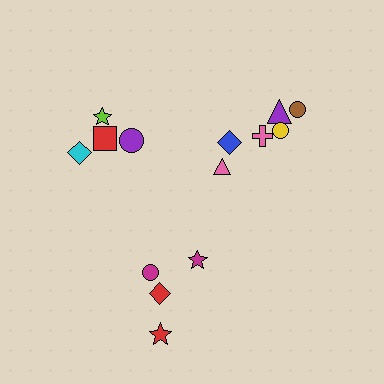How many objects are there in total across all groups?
There are 14 objects.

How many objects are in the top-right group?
There are 6 objects.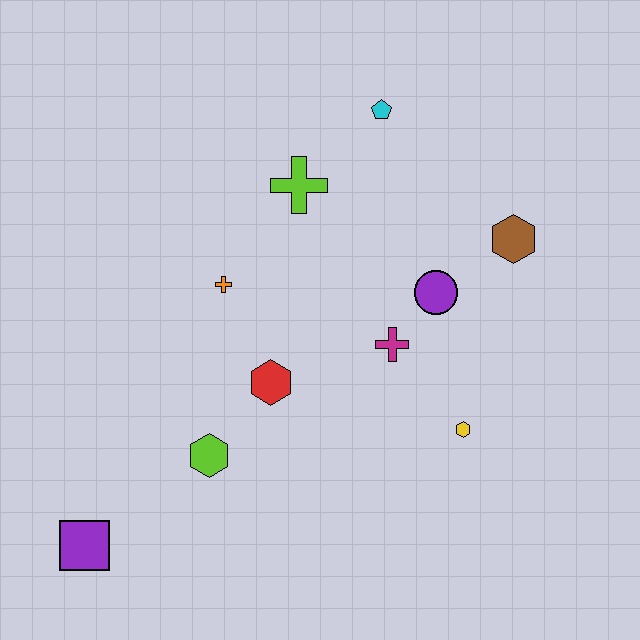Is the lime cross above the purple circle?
Yes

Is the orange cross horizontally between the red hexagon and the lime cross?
No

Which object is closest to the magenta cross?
The purple circle is closest to the magenta cross.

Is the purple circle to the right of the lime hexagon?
Yes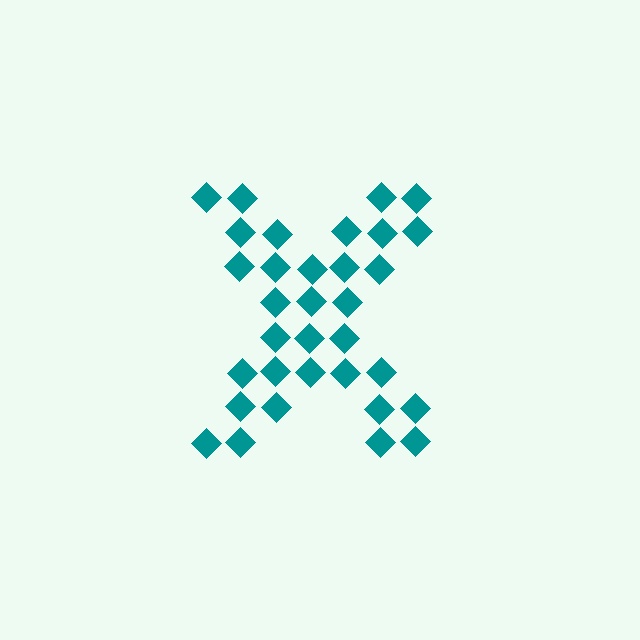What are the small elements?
The small elements are diamonds.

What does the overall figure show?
The overall figure shows the letter X.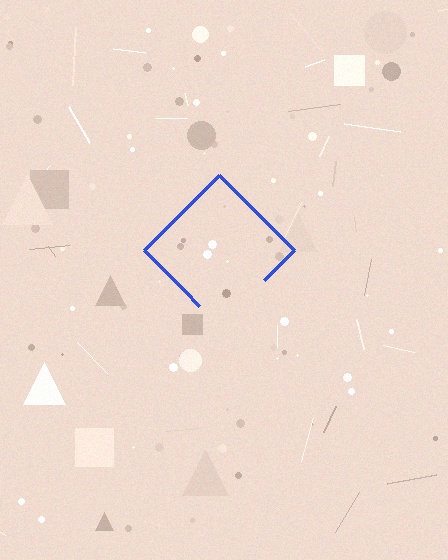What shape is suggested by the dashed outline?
The dashed outline suggests a diamond.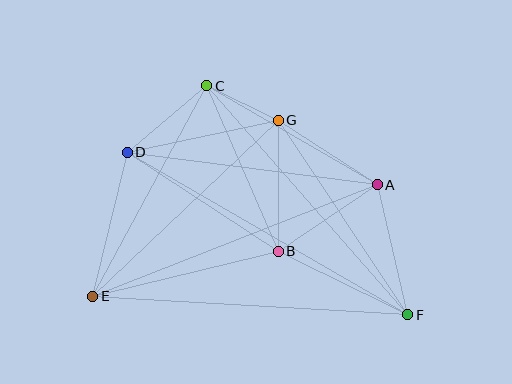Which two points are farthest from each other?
Points D and F are farthest from each other.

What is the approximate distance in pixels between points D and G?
The distance between D and G is approximately 154 pixels.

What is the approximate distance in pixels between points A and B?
The distance between A and B is approximately 119 pixels.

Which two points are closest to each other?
Points C and G are closest to each other.